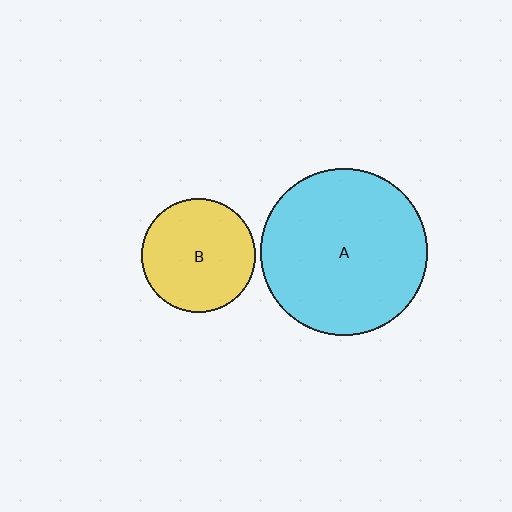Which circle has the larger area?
Circle A (cyan).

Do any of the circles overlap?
No, none of the circles overlap.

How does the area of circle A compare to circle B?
Approximately 2.2 times.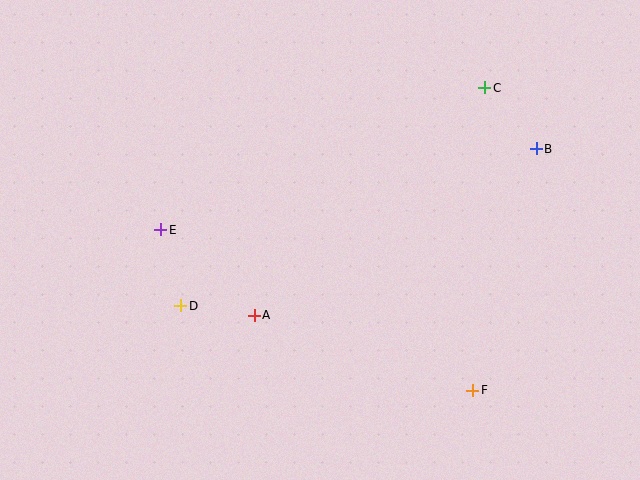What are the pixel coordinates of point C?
Point C is at (485, 88).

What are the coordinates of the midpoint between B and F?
The midpoint between B and F is at (504, 270).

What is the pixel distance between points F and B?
The distance between F and B is 249 pixels.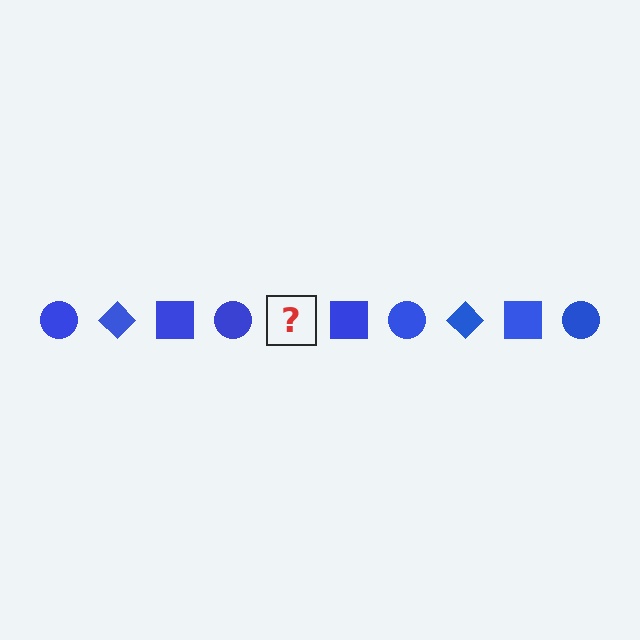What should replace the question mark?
The question mark should be replaced with a blue diamond.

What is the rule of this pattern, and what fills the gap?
The rule is that the pattern cycles through circle, diamond, square shapes in blue. The gap should be filled with a blue diamond.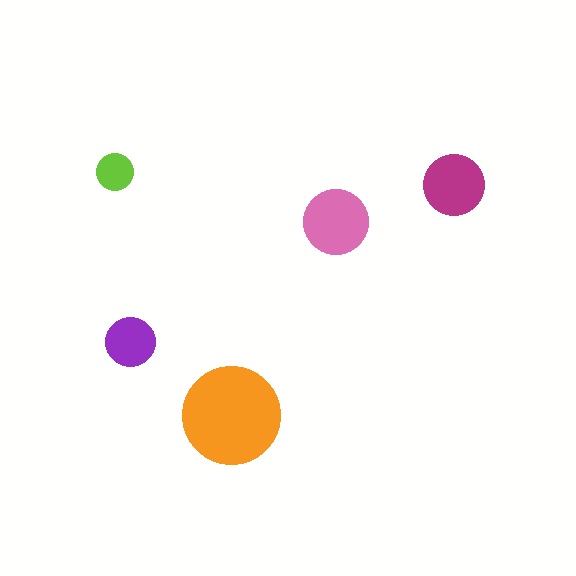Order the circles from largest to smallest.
the orange one, the pink one, the magenta one, the purple one, the lime one.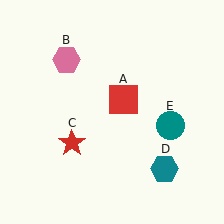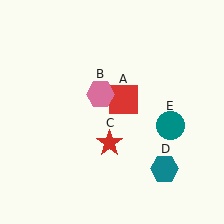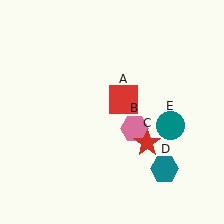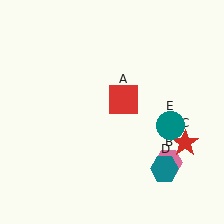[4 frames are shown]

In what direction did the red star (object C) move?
The red star (object C) moved right.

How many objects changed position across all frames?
2 objects changed position: pink hexagon (object B), red star (object C).